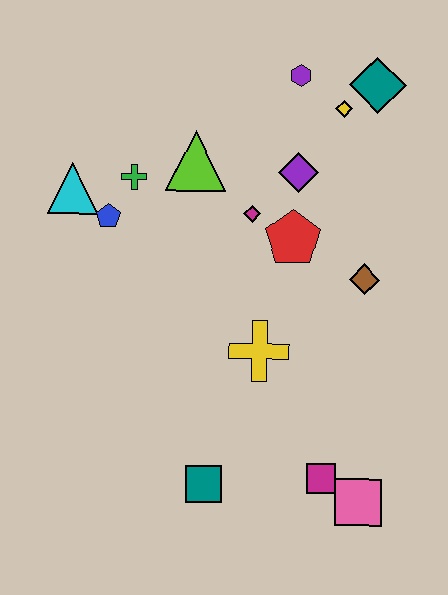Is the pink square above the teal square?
No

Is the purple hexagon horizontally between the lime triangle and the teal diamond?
Yes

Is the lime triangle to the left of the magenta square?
Yes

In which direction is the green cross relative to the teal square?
The green cross is above the teal square.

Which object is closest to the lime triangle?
The green cross is closest to the lime triangle.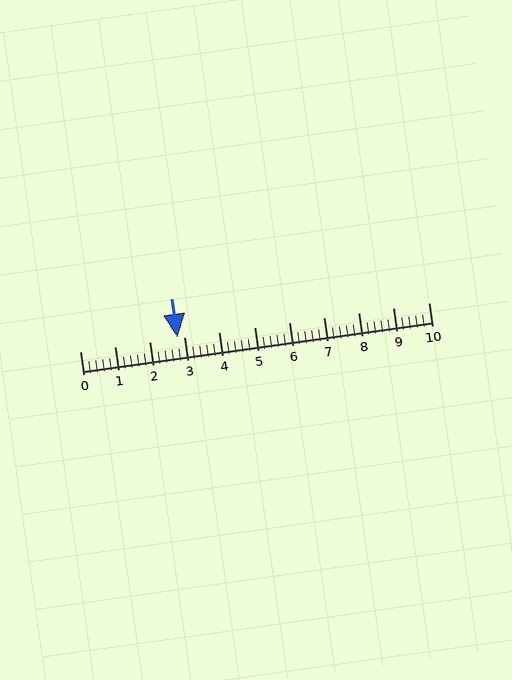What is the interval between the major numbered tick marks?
The major tick marks are spaced 1 units apart.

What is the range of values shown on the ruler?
The ruler shows values from 0 to 10.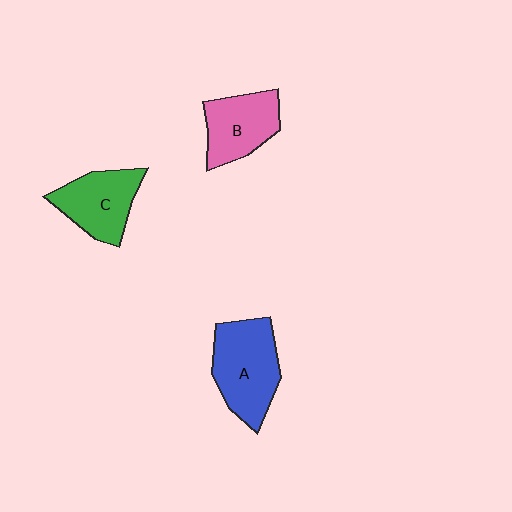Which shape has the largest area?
Shape A (blue).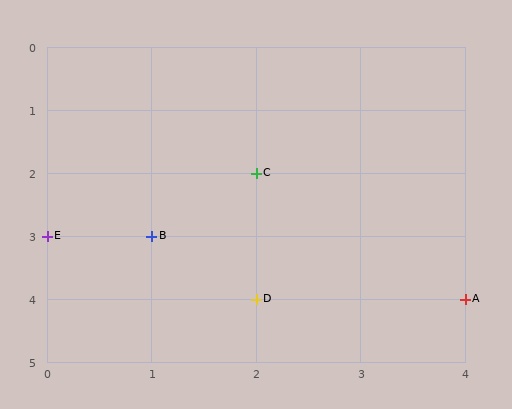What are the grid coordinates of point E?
Point E is at grid coordinates (0, 3).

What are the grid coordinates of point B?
Point B is at grid coordinates (1, 3).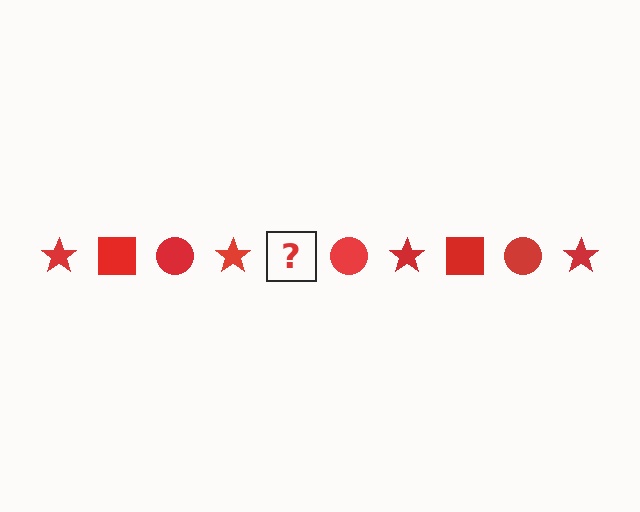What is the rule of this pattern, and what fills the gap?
The rule is that the pattern cycles through star, square, circle shapes in red. The gap should be filled with a red square.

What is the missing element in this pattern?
The missing element is a red square.